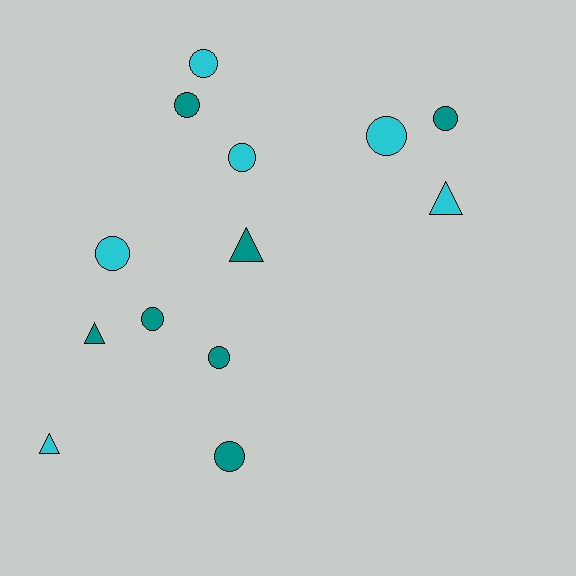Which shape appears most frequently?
Circle, with 9 objects.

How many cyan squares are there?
There are no cyan squares.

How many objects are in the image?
There are 13 objects.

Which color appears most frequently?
Teal, with 7 objects.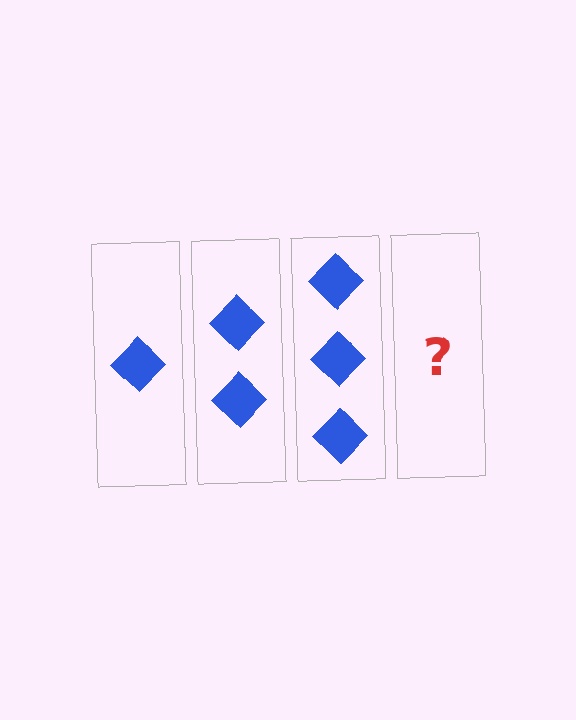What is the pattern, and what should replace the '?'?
The pattern is that each step adds one more diamond. The '?' should be 4 diamonds.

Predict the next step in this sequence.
The next step is 4 diamonds.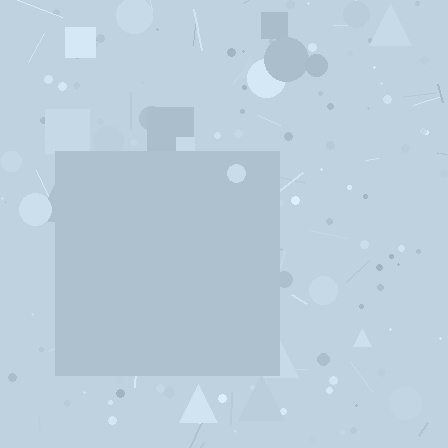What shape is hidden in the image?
A square is hidden in the image.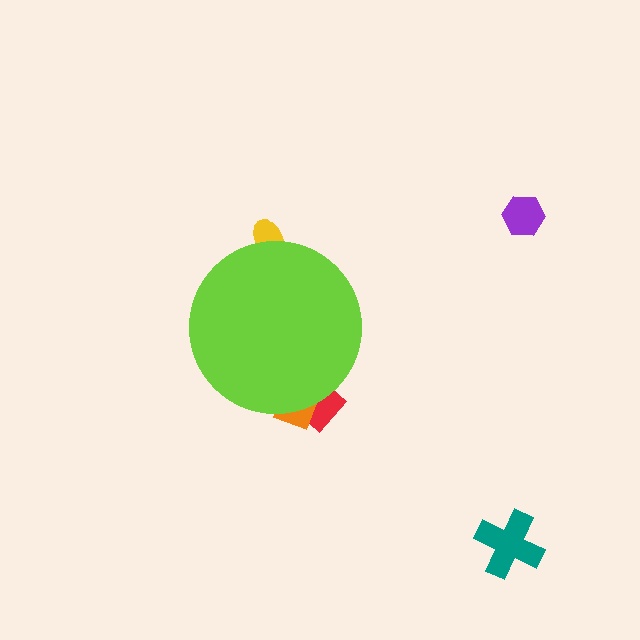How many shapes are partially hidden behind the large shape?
3 shapes are partially hidden.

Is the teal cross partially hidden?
No, the teal cross is fully visible.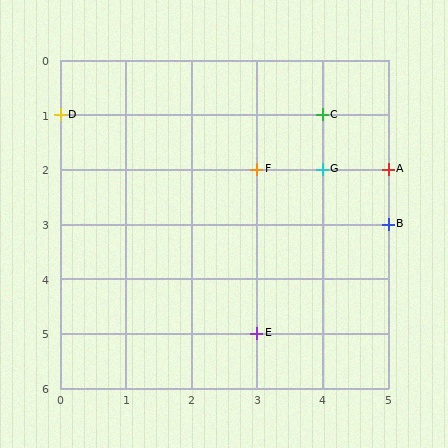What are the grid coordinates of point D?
Point D is at grid coordinates (0, 1).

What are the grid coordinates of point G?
Point G is at grid coordinates (4, 2).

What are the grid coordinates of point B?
Point B is at grid coordinates (5, 3).